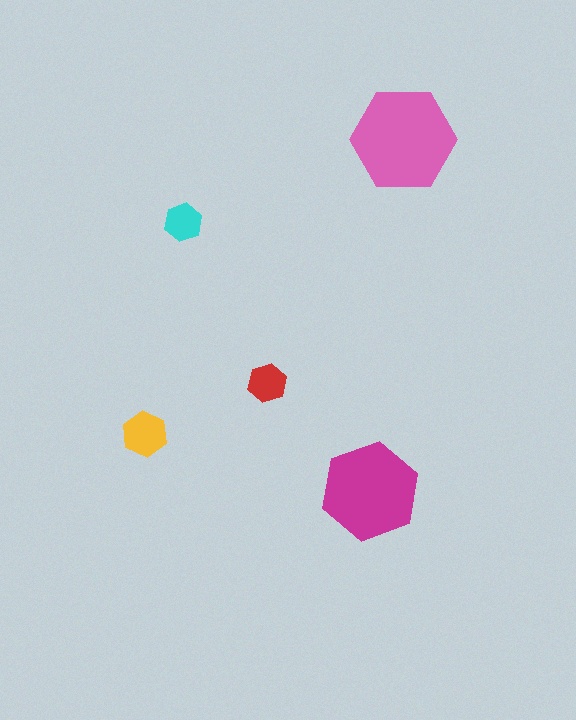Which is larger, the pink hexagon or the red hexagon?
The pink one.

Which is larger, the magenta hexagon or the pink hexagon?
The pink one.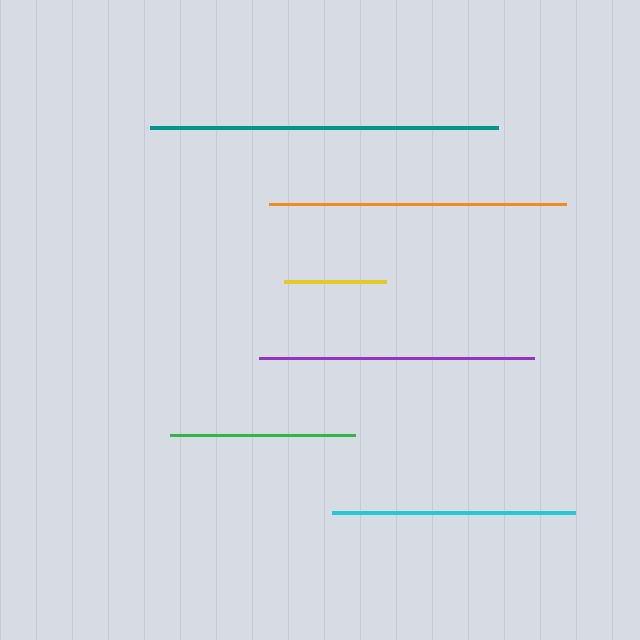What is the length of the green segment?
The green segment is approximately 184 pixels long.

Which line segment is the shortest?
The yellow line is the shortest at approximately 102 pixels.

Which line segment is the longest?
The teal line is the longest at approximately 348 pixels.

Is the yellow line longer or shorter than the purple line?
The purple line is longer than the yellow line.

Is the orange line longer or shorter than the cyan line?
The orange line is longer than the cyan line.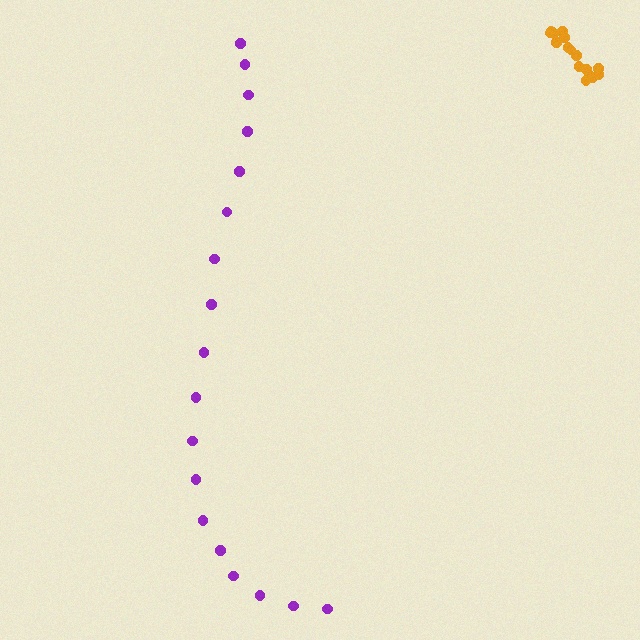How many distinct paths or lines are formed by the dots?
There are 2 distinct paths.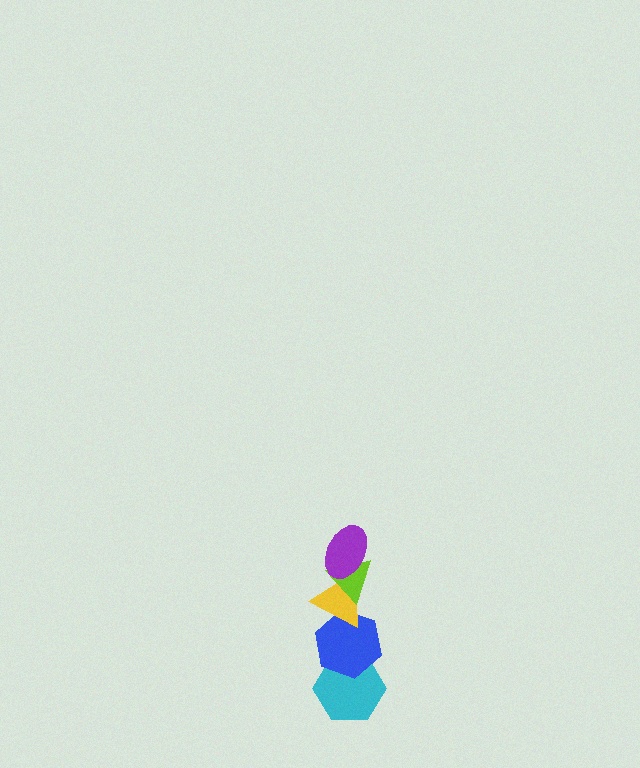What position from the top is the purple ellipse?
The purple ellipse is 1st from the top.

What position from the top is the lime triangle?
The lime triangle is 2nd from the top.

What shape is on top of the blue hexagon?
The yellow triangle is on top of the blue hexagon.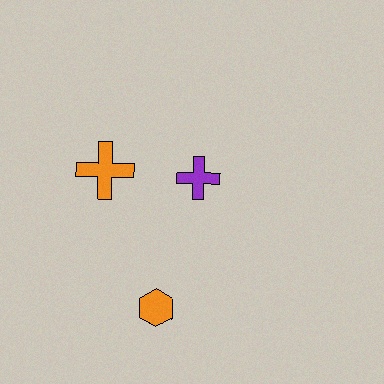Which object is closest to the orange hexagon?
The purple cross is closest to the orange hexagon.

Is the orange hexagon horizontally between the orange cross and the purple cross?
Yes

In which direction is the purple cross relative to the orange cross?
The purple cross is to the right of the orange cross.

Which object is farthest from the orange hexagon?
The orange cross is farthest from the orange hexagon.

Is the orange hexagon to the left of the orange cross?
No